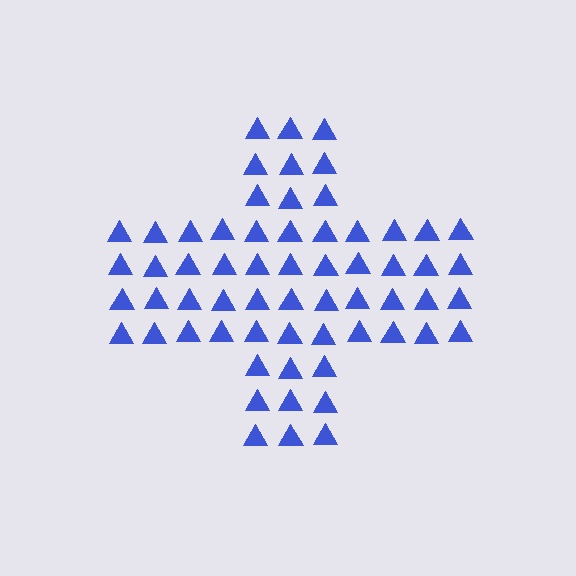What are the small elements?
The small elements are triangles.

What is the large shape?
The large shape is a cross.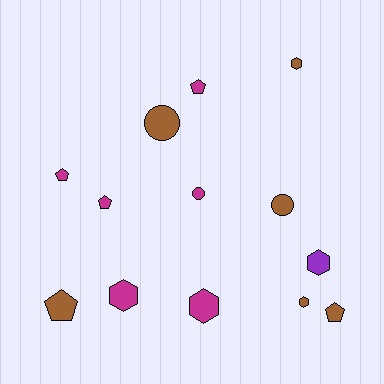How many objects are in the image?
There are 13 objects.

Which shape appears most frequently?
Pentagon, with 5 objects.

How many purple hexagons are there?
There is 1 purple hexagon.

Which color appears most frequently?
Magenta, with 6 objects.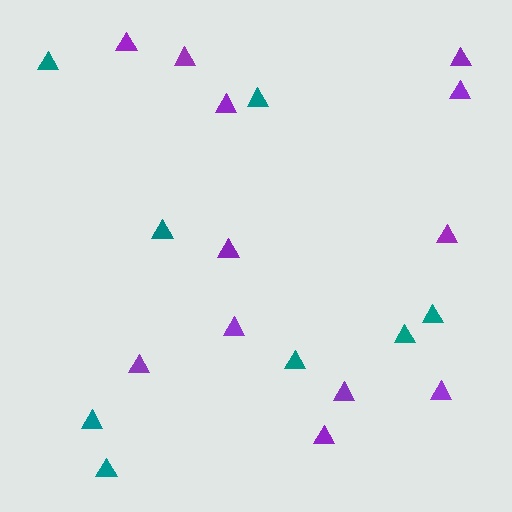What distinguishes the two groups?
There are 2 groups: one group of purple triangles (12) and one group of teal triangles (8).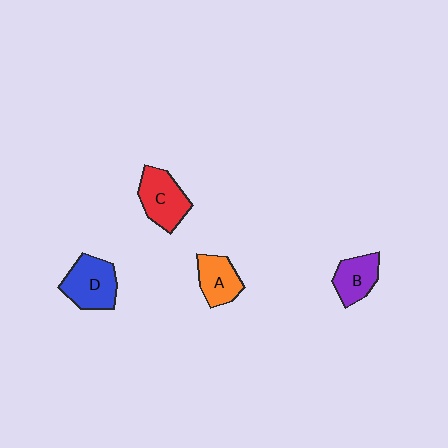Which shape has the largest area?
Shape D (blue).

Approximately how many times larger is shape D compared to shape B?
Approximately 1.4 times.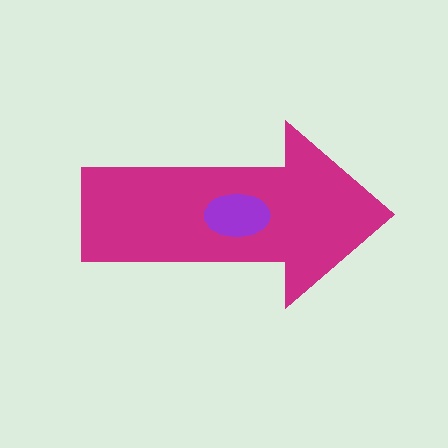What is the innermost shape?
The purple ellipse.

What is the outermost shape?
The magenta arrow.